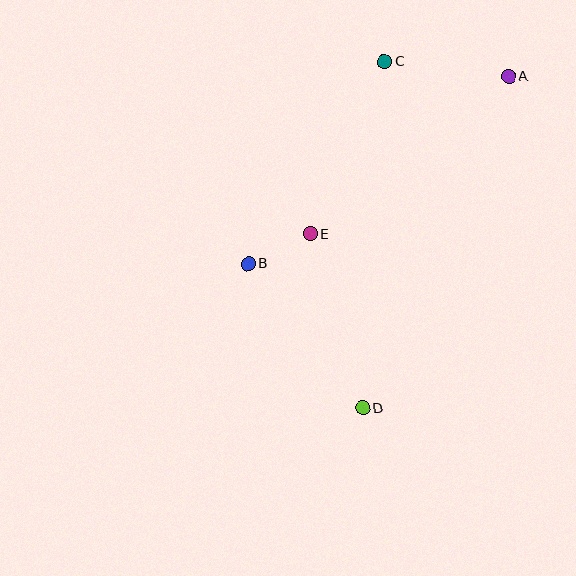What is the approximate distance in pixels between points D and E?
The distance between D and E is approximately 182 pixels.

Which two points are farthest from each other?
Points A and D are farthest from each other.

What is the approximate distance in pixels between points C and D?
The distance between C and D is approximately 348 pixels.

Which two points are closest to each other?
Points B and E are closest to each other.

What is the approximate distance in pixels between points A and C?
The distance between A and C is approximately 125 pixels.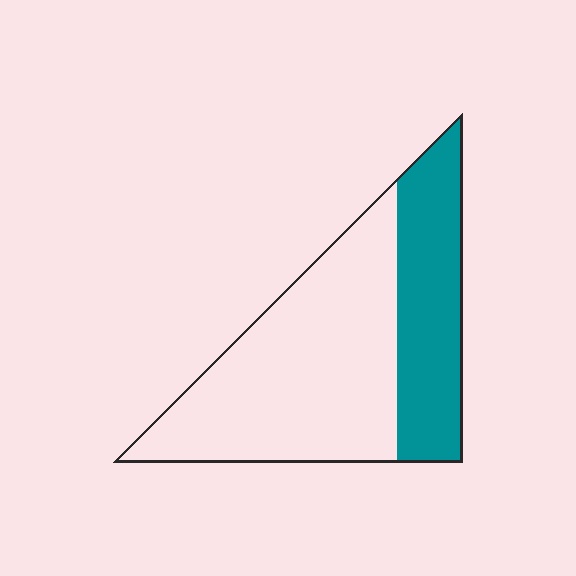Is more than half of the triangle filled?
No.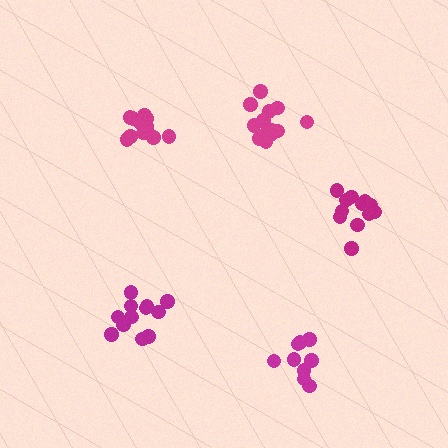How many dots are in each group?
Group 1: 13 dots, Group 2: 9 dots, Group 3: 12 dots, Group 4: 14 dots, Group 5: 12 dots (60 total).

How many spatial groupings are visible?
There are 5 spatial groupings.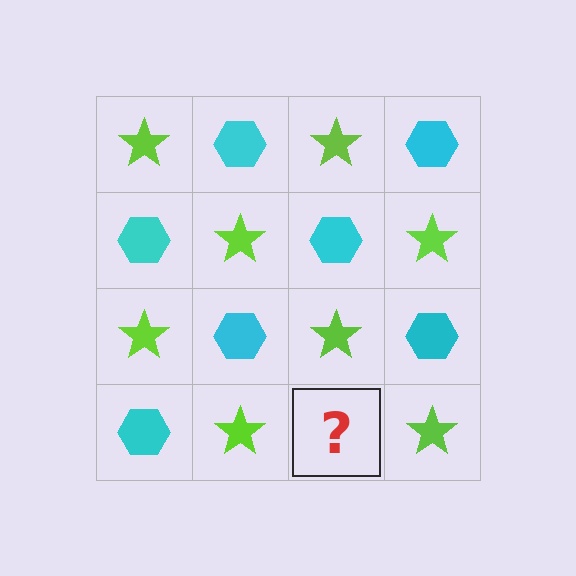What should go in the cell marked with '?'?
The missing cell should contain a cyan hexagon.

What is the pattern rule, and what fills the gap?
The rule is that it alternates lime star and cyan hexagon in a checkerboard pattern. The gap should be filled with a cyan hexagon.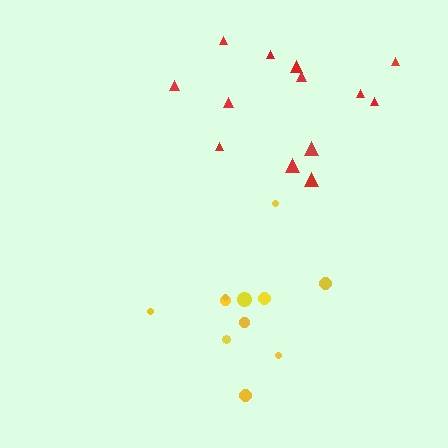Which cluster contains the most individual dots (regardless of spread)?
Red (13).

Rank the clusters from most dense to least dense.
yellow, red.